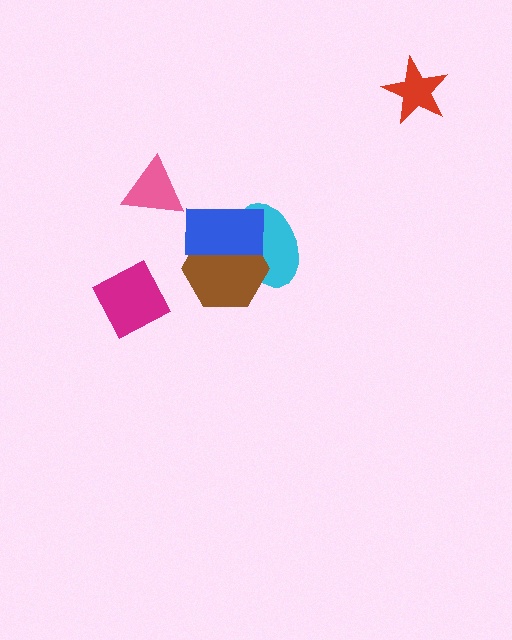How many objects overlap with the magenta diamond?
0 objects overlap with the magenta diamond.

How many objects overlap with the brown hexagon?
2 objects overlap with the brown hexagon.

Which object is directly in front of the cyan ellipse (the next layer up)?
The brown hexagon is directly in front of the cyan ellipse.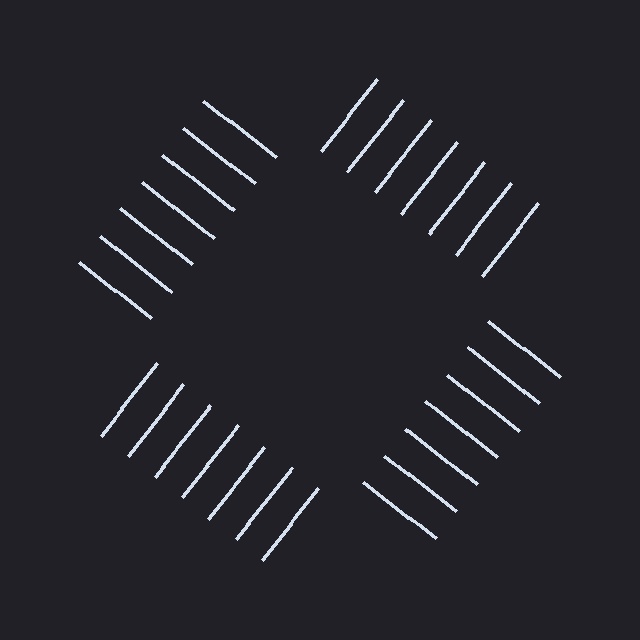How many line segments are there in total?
28 — 7 along each of the 4 edges.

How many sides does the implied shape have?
4 sides — the line-ends trace a square.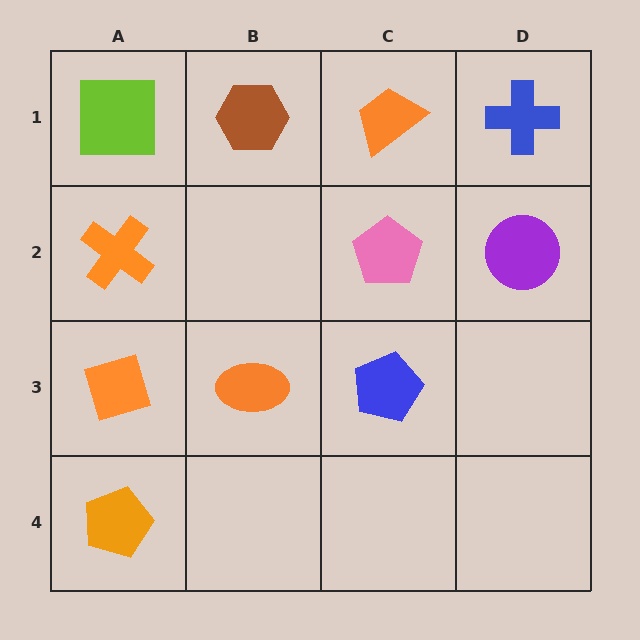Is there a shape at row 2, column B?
No, that cell is empty.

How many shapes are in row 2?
3 shapes.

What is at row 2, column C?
A pink pentagon.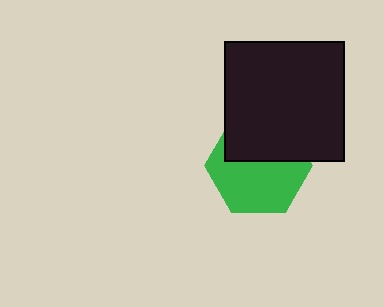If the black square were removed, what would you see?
You would see the complete green hexagon.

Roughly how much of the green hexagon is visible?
About half of it is visible (roughly 60%).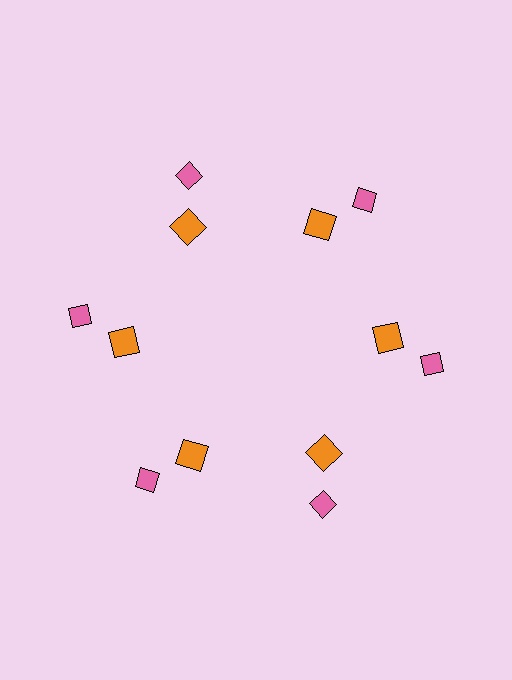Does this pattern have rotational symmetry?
Yes, this pattern has 6-fold rotational symmetry. It looks the same after rotating 60 degrees around the center.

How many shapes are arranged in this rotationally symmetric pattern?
There are 12 shapes, arranged in 6 groups of 2.